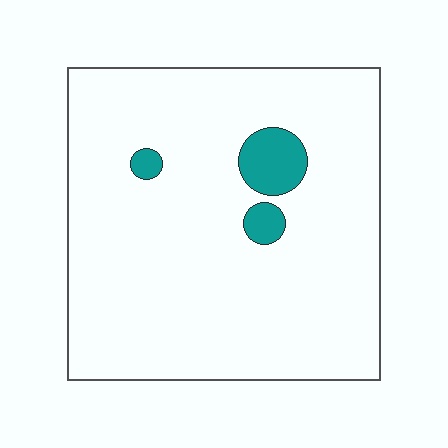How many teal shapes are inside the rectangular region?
3.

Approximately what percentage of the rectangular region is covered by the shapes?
Approximately 5%.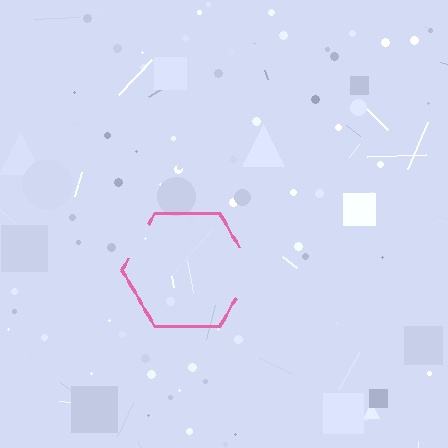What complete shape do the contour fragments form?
The contour fragments form a hexagon.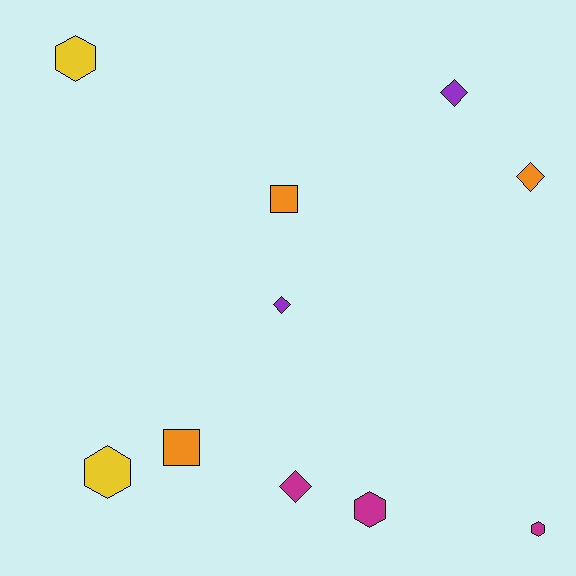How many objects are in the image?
There are 10 objects.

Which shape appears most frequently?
Diamond, with 4 objects.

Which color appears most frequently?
Magenta, with 3 objects.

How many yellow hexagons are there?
There are 2 yellow hexagons.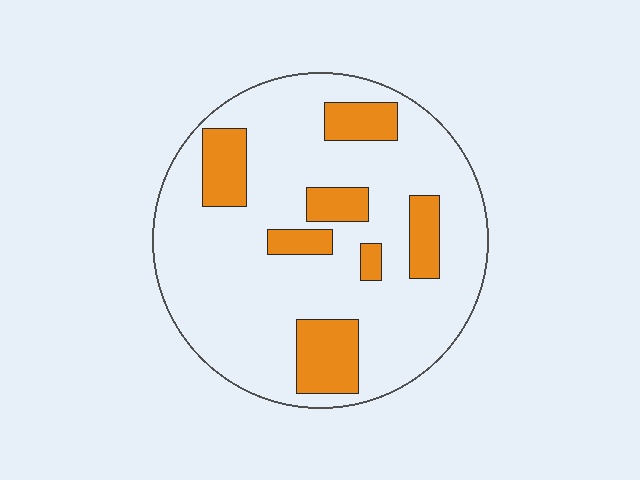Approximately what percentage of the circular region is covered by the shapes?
Approximately 20%.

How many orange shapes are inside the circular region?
7.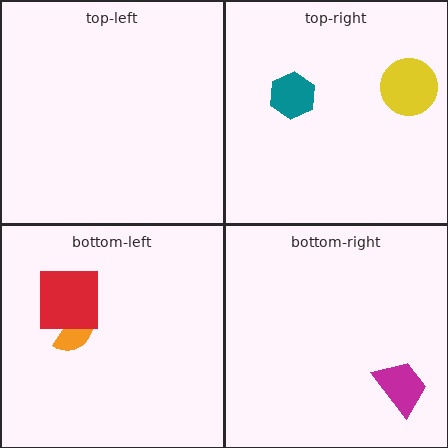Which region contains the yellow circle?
The top-right region.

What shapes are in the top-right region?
The yellow circle, the teal hexagon.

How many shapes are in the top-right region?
2.